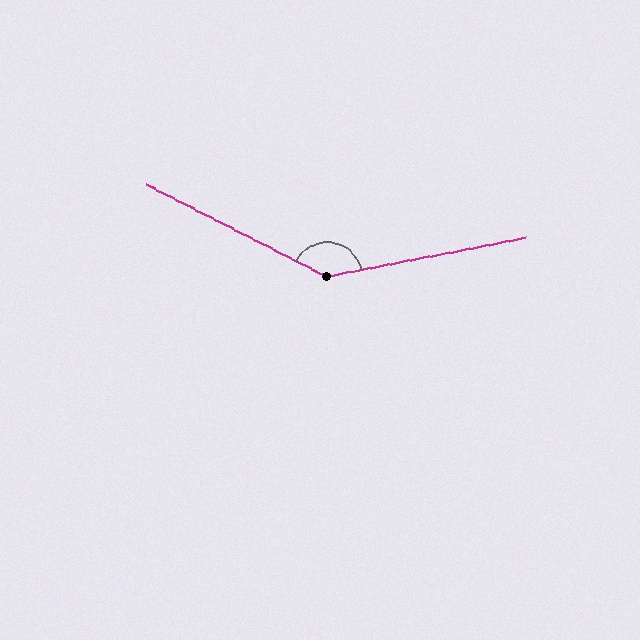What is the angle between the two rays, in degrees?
Approximately 142 degrees.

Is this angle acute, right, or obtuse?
It is obtuse.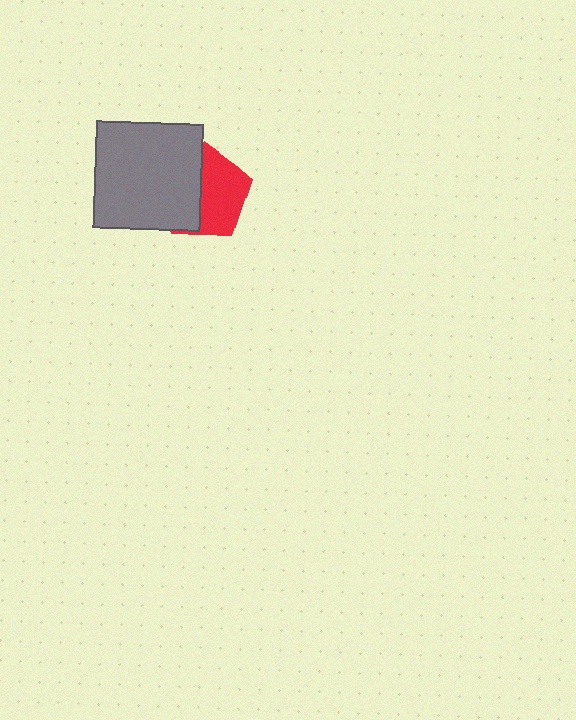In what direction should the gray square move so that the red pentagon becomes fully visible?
The gray square should move left. That is the shortest direction to clear the overlap and leave the red pentagon fully visible.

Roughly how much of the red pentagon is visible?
About half of it is visible (roughly 54%).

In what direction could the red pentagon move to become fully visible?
The red pentagon could move right. That would shift it out from behind the gray square entirely.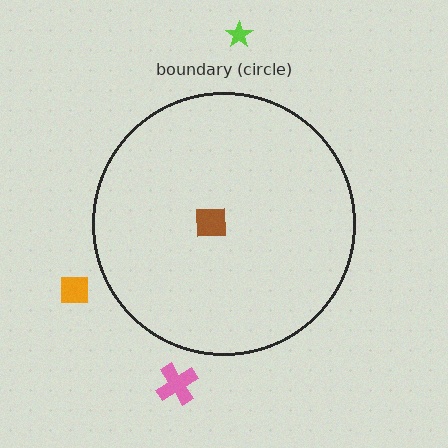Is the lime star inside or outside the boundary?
Outside.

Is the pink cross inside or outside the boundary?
Outside.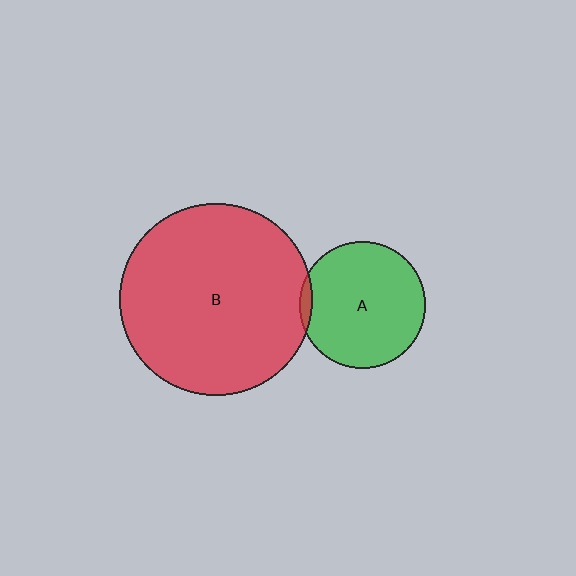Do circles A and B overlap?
Yes.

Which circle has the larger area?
Circle B (red).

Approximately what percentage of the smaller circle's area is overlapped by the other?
Approximately 5%.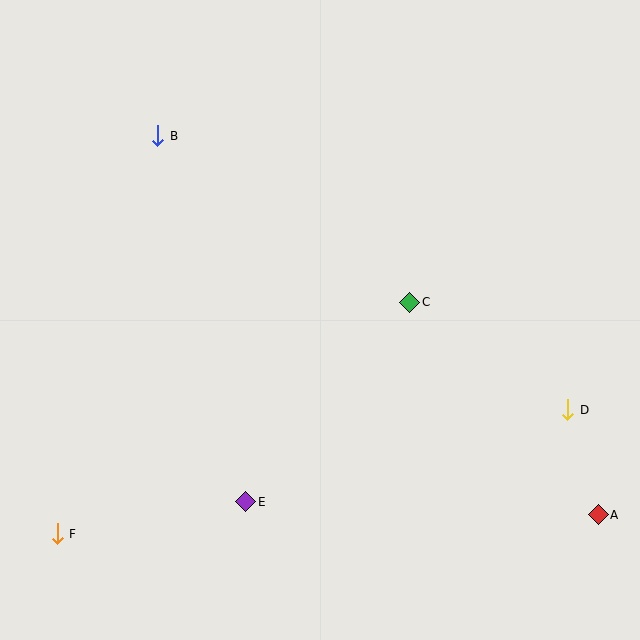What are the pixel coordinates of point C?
Point C is at (410, 302).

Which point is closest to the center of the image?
Point C at (410, 302) is closest to the center.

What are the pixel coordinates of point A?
Point A is at (598, 515).